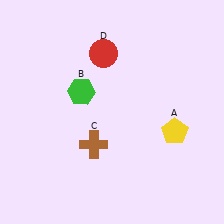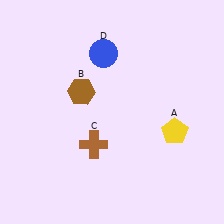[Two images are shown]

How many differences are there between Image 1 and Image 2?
There are 2 differences between the two images.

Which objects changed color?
B changed from green to brown. D changed from red to blue.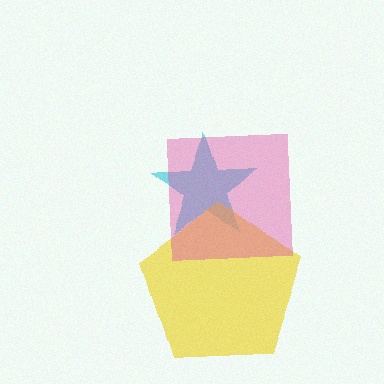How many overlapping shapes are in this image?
There are 3 overlapping shapes in the image.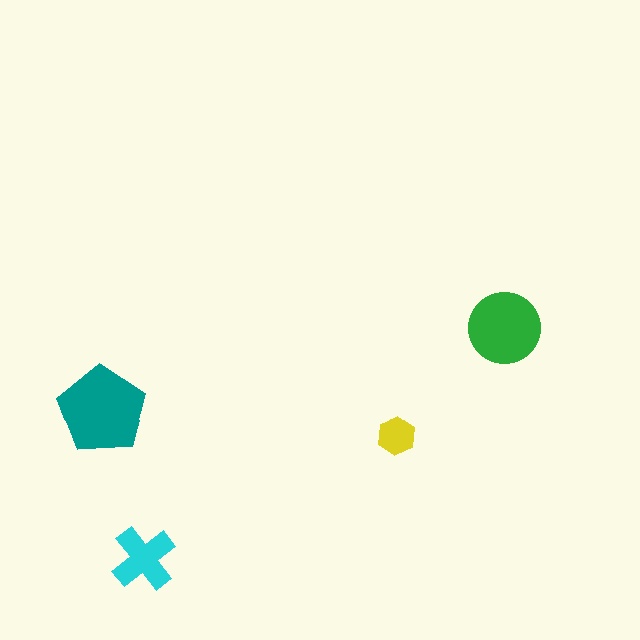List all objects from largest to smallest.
The teal pentagon, the green circle, the cyan cross, the yellow hexagon.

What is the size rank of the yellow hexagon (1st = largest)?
4th.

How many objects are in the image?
There are 4 objects in the image.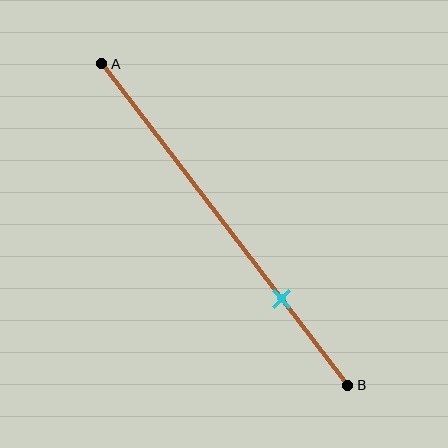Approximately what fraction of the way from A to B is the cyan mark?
The cyan mark is approximately 75% of the way from A to B.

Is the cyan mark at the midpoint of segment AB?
No, the mark is at about 75% from A, not at the 50% midpoint.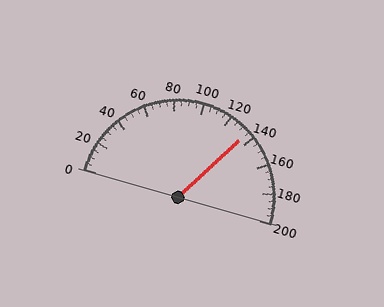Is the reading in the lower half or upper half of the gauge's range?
The reading is in the upper half of the range (0 to 200).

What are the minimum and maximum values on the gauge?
The gauge ranges from 0 to 200.